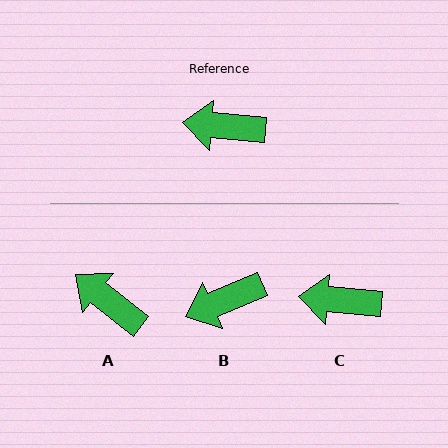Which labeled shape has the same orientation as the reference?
C.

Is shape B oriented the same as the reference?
No, it is off by about 28 degrees.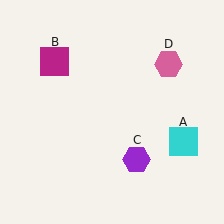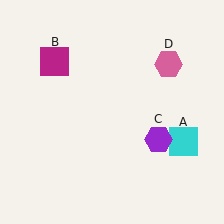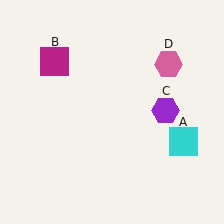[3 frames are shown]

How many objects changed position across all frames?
1 object changed position: purple hexagon (object C).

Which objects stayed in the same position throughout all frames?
Cyan square (object A) and magenta square (object B) and pink hexagon (object D) remained stationary.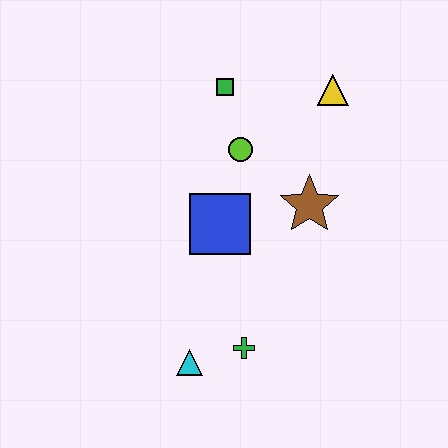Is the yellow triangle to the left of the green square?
No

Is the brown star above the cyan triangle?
Yes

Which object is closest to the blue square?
The lime circle is closest to the blue square.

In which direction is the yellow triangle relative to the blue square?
The yellow triangle is above the blue square.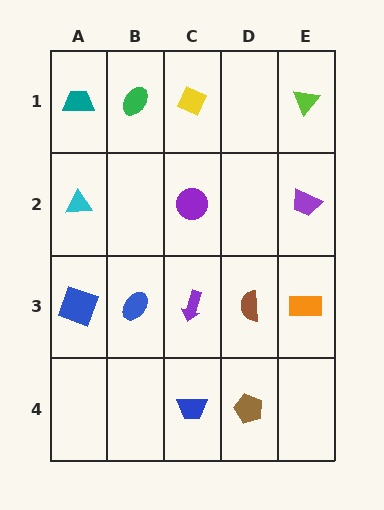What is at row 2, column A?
A cyan triangle.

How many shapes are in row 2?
3 shapes.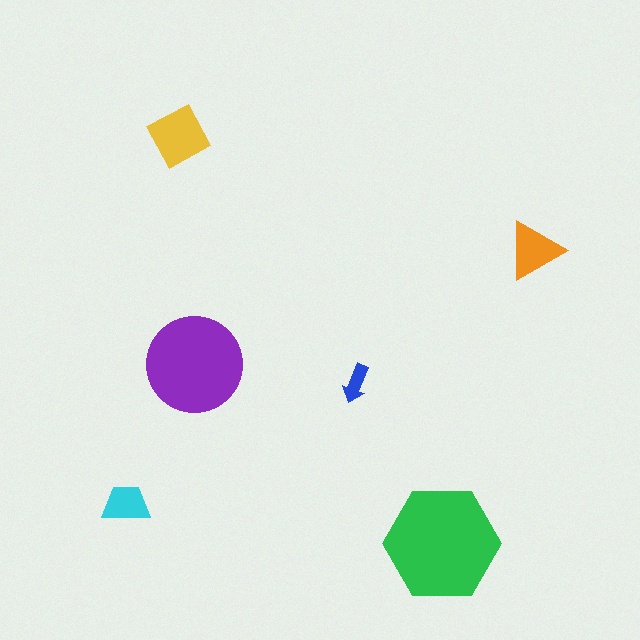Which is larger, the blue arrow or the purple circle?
The purple circle.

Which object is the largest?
The green hexagon.